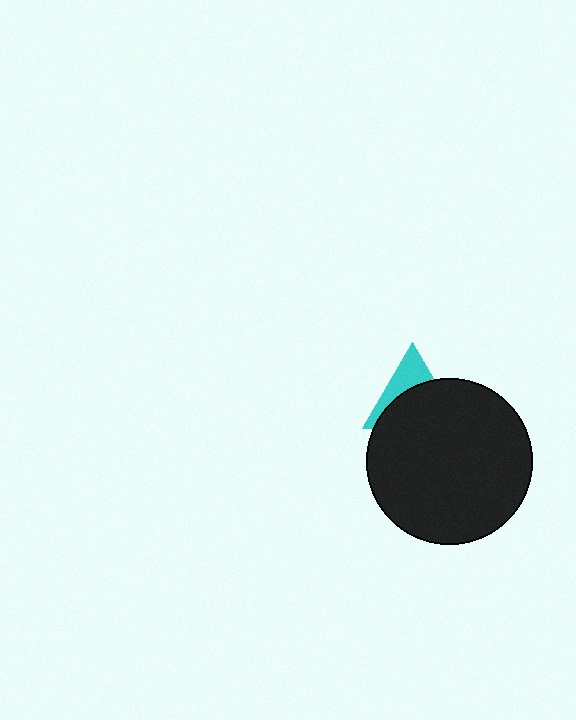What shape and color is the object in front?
The object in front is a black circle.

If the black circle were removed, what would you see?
You would see the complete cyan triangle.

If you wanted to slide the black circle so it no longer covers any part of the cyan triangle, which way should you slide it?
Slide it down — that is the most direct way to separate the two shapes.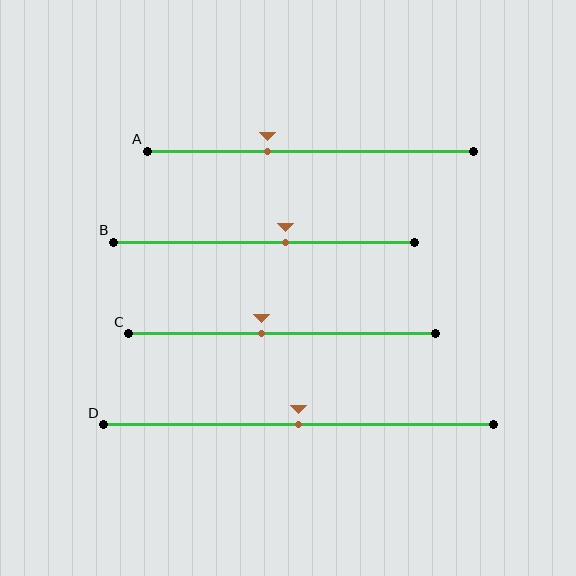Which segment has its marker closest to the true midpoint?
Segment D has its marker closest to the true midpoint.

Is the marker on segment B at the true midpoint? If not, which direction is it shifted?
No, the marker on segment B is shifted to the right by about 7% of the segment length.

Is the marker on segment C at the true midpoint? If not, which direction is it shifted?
No, the marker on segment C is shifted to the left by about 7% of the segment length.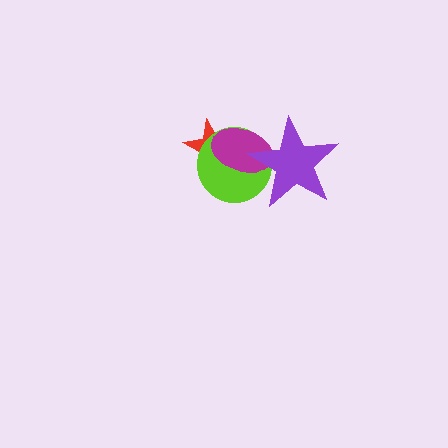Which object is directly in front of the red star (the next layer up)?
The lime circle is directly in front of the red star.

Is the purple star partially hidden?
No, no other shape covers it.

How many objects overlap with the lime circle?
3 objects overlap with the lime circle.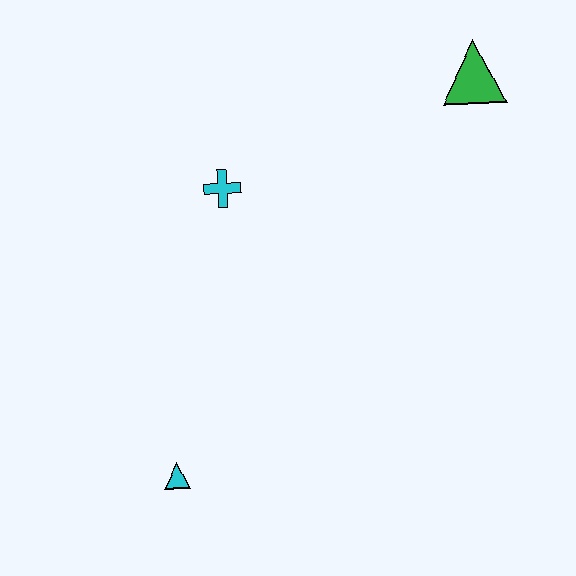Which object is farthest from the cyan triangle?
The green triangle is farthest from the cyan triangle.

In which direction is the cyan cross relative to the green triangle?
The cyan cross is to the left of the green triangle.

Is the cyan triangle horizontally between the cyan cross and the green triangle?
No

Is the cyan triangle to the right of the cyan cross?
No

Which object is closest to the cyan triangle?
The cyan cross is closest to the cyan triangle.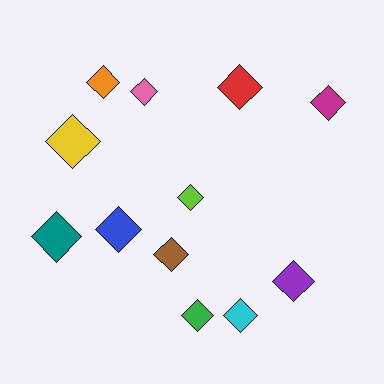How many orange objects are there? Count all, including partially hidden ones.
There is 1 orange object.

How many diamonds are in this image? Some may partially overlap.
There are 12 diamonds.